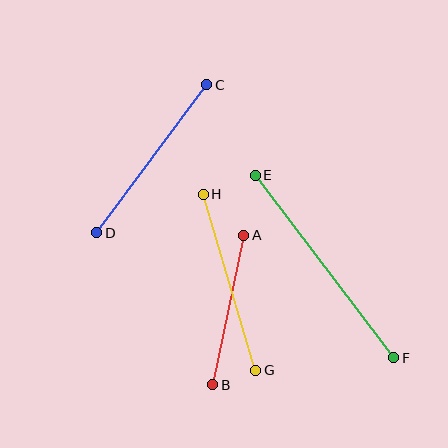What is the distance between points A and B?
The distance is approximately 153 pixels.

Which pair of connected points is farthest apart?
Points E and F are farthest apart.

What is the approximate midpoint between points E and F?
The midpoint is at approximately (324, 266) pixels.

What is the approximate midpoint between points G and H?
The midpoint is at approximately (229, 282) pixels.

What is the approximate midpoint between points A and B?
The midpoint is at approximately (228, 310) pixels.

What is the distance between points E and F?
The distance is approximately 229 pixels.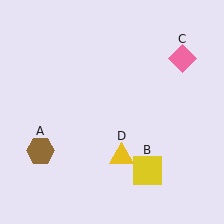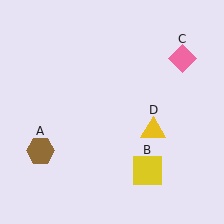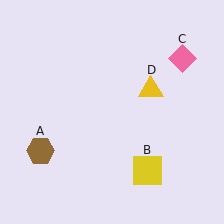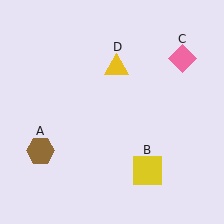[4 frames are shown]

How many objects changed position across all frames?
1 object changed position: yellow triangle (object D).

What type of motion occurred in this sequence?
The yellow triangle (object D) rotated counterclockwise around the center of the scene.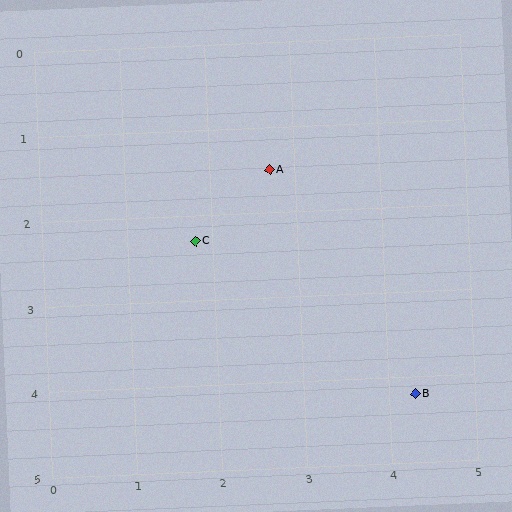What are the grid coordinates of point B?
Point B is at approximately (4.3, 4.2).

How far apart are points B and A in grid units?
Points B and A are about 3.1 grid units apart.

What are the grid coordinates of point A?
Point A is at approximately (2.7, 1.5).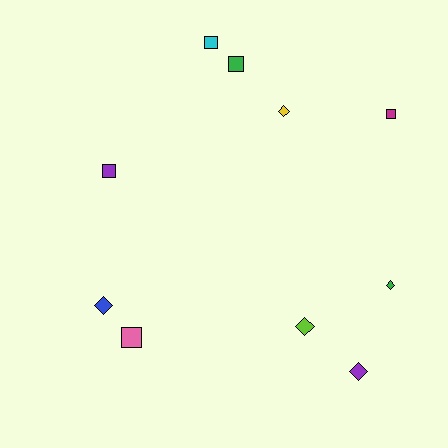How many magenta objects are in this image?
There is 1 magenta object.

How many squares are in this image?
There are 5 squares.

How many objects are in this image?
There are 10 objects.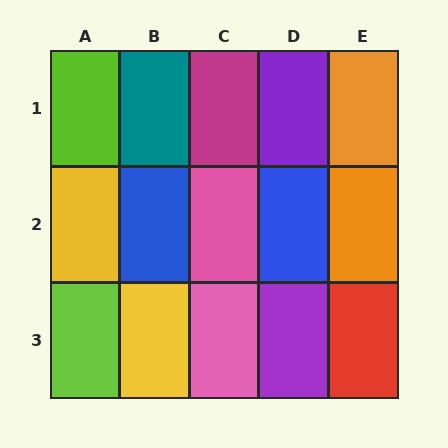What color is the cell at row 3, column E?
Red.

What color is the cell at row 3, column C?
Pink.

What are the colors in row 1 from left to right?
Lime, teal, magenta, purple, orange.